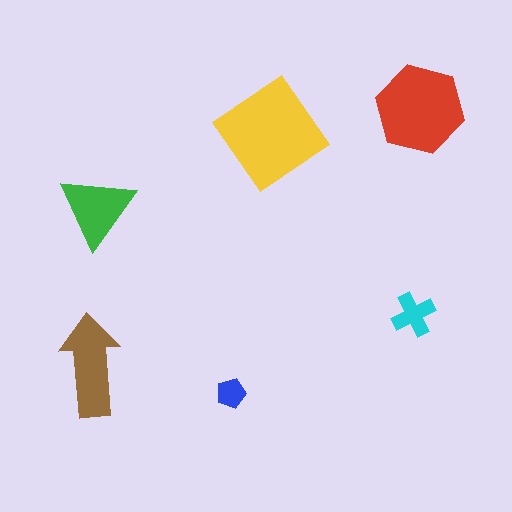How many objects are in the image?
There are 6 objects in the image.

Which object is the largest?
The yellow diamond.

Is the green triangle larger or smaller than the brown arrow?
Smaller.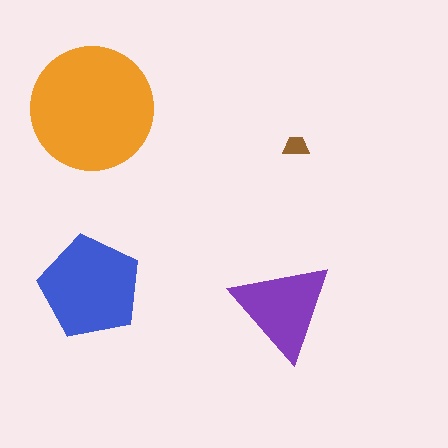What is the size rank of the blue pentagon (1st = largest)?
2nd.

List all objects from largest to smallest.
The orange circle, the blue pentagon, the purple triangle, the brown trapezoid.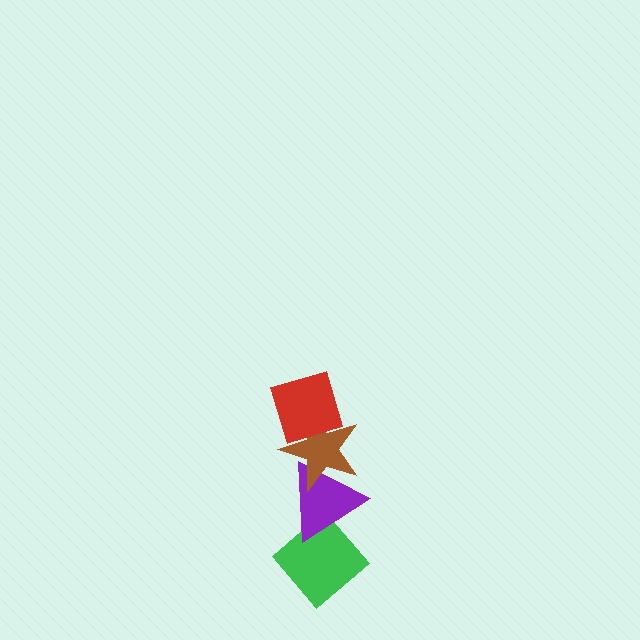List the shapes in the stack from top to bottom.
From top to bottom: the red diamond, the brown star, the purple triangle, the green diamond.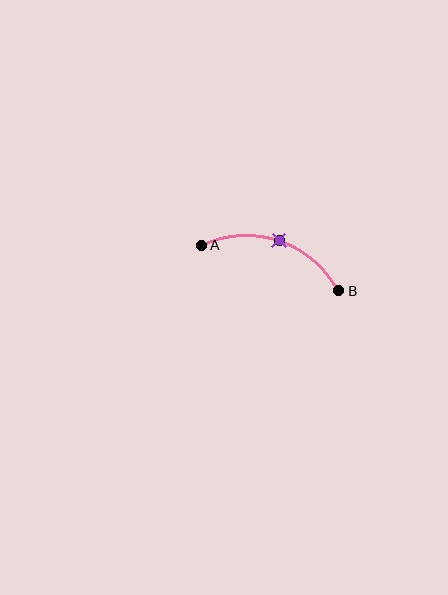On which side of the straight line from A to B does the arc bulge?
The arc bulges above the straight line connecting A and B.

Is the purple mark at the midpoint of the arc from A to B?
Yes. The purple mark lies on the arc at equal arc-length from both A and B — it is the arc midpoint.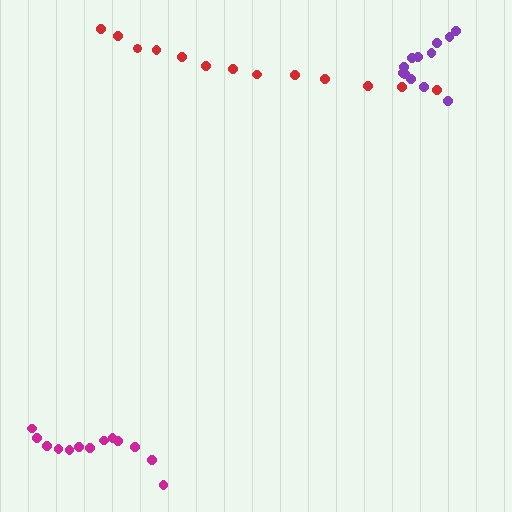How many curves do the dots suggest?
There are 3 distinct paths.